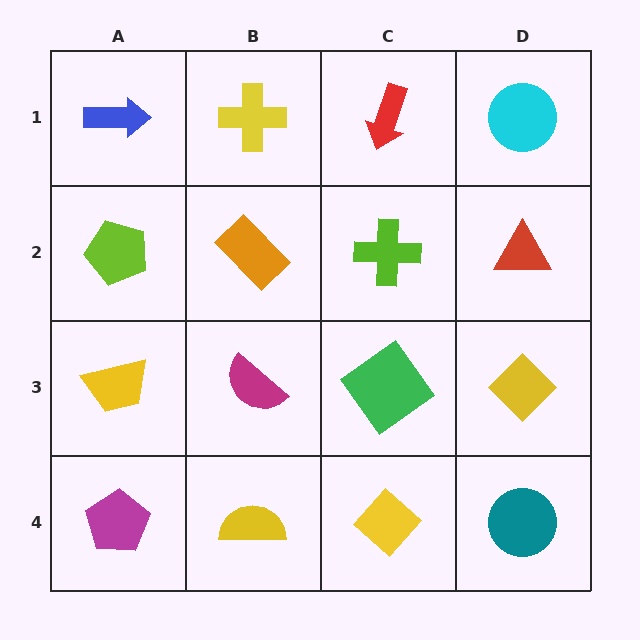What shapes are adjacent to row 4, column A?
A yellow trapezoid (row 3, column A), a yellow semicircle (row 4, column B).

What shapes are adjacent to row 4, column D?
A yellow diamond (row 3, column D), a yellow diamond (row 4, column C).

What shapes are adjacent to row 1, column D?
A red triangle (row 2, column D), a red arrow (row 1, column C).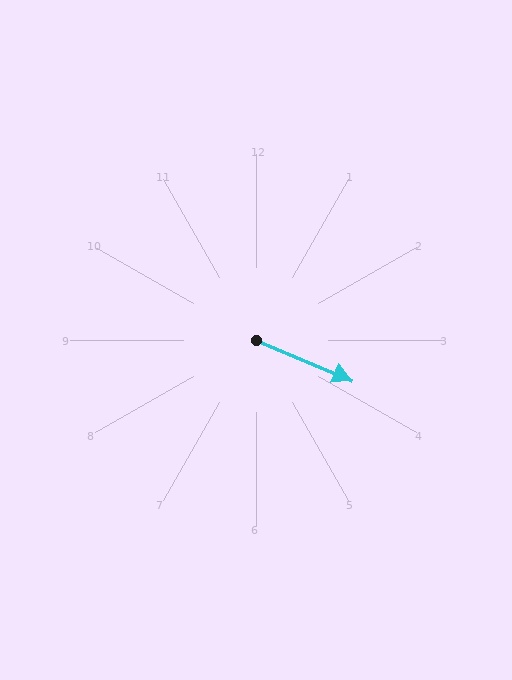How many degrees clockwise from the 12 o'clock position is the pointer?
Approximately 113 degrees.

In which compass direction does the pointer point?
Southeast.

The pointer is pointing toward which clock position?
Roughly 4 o'clock.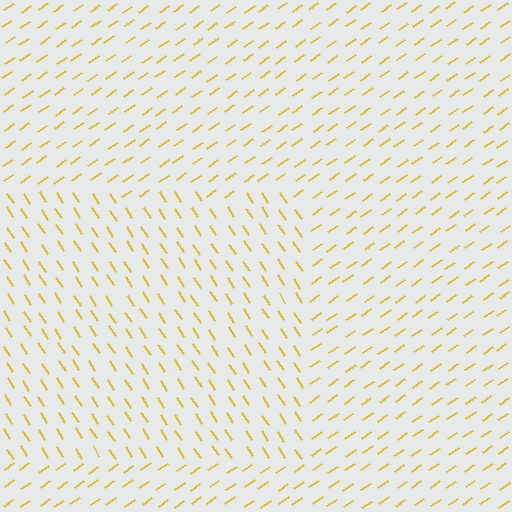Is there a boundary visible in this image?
Yes, there is a texture boundary formed by a change in line orientation.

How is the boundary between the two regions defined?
The boundary is defined purely by a change in line orientation (approximately 88 degrees difference). All lines are the same color and thickness.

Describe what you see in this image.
The image is filled with small yellow line segments. A rectangle region in the image has lines oriented differently from the surrounding lines, creating a visible texture boundary.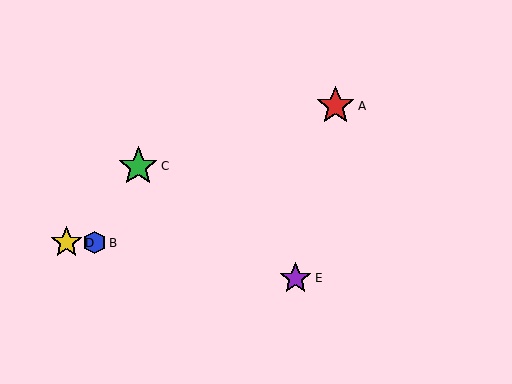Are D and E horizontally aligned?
No, D is at y≈243 and E is at y≈278.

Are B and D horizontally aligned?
Yes, both are at y≈243.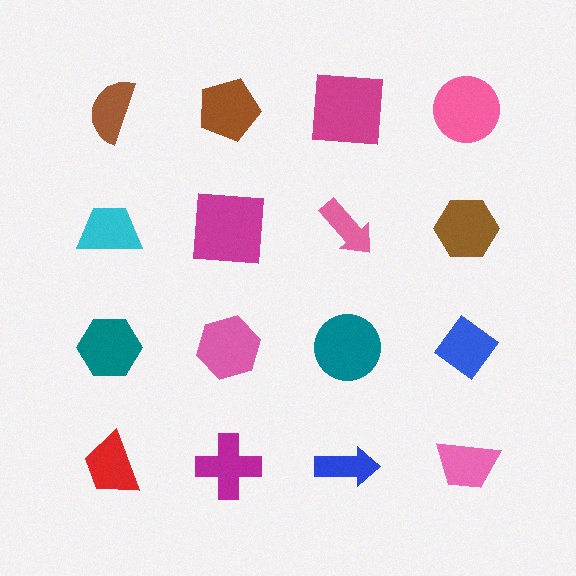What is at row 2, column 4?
A brown hexagon.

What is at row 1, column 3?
A magenta square.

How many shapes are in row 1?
4 shapes.